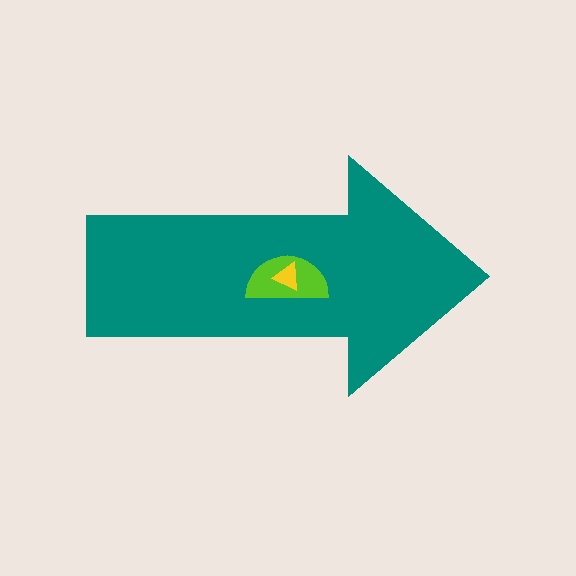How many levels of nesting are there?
3.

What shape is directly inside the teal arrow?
The lime semicircle.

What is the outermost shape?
The teal arrow.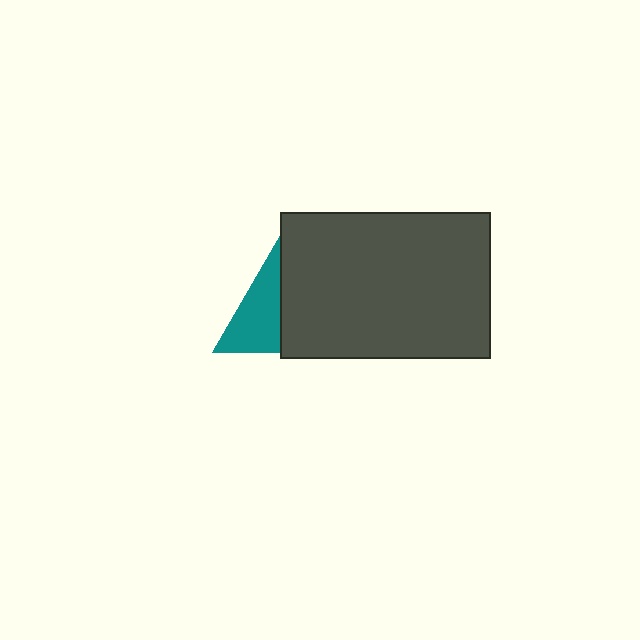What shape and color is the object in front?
The object in front is a dark gray rectangle.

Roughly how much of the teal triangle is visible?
About half of it is visible (roughly 47%).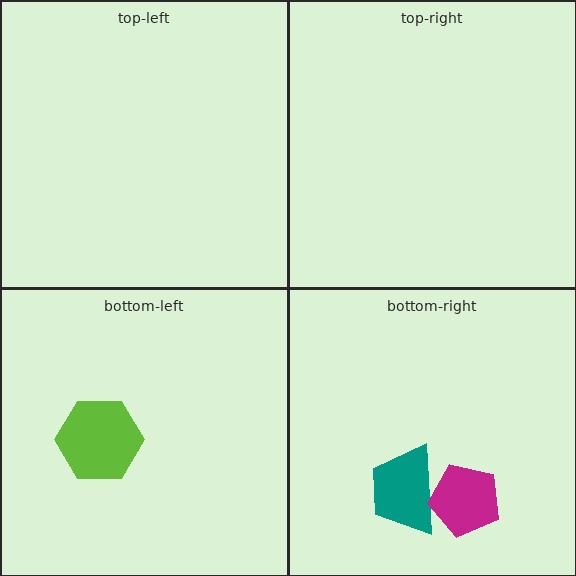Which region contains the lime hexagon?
The bottom-left region.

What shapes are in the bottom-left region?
The lime hexagon.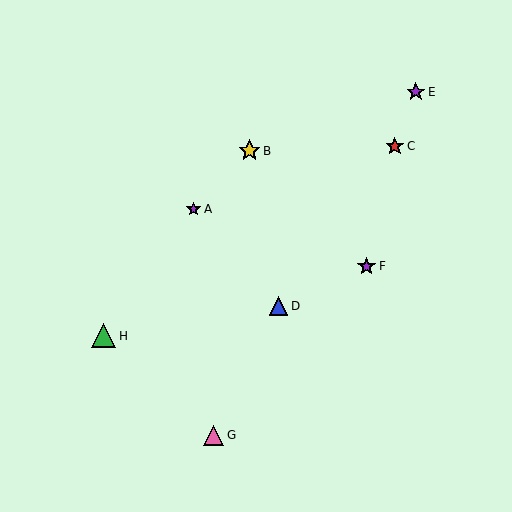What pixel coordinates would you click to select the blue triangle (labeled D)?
Click at (279, 306) to select the blue triangle D.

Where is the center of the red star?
The center of the red star is at (395, 146).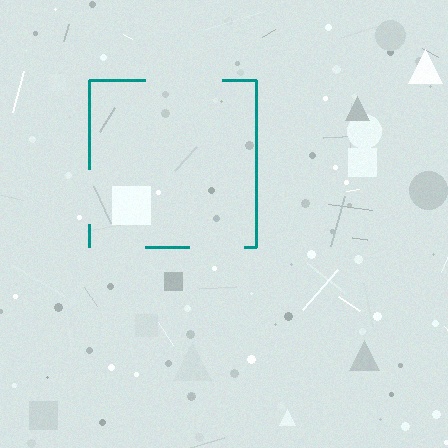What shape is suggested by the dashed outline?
The dashed outline suggests a square.